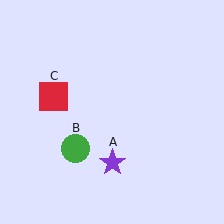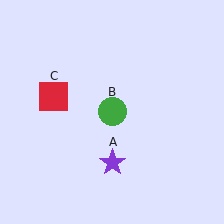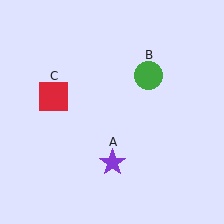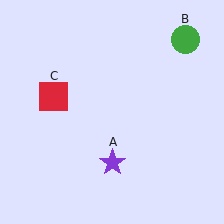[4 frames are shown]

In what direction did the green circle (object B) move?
The green circle (object B) moved up and to the right.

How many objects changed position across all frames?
1 object changed position: green circle (object B).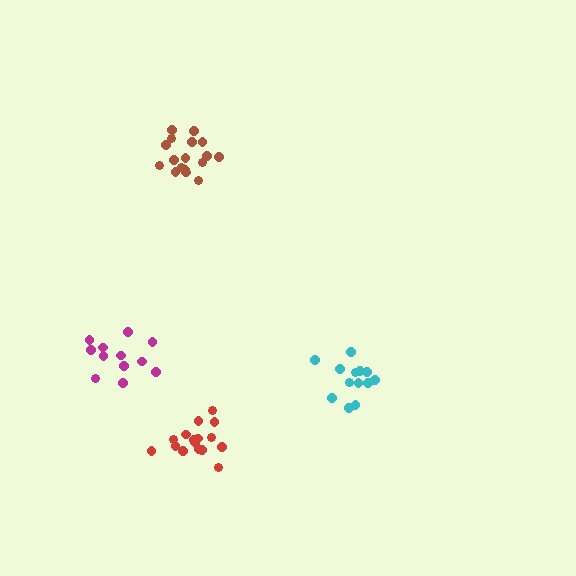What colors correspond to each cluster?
The clusters are colored: brown, cyan, magenta, red.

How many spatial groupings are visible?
There are 4 spatial groupings.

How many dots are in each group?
Group 1: 17 dots, Group 2: 13 dots, Group 3: 12 dots, Group 4: 16 dots (58 total).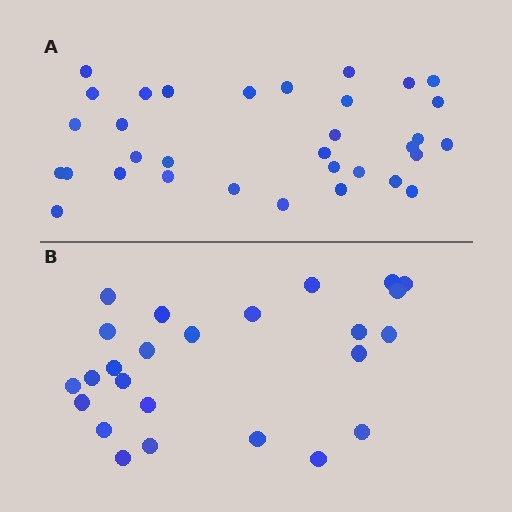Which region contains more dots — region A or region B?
Region A (the top region) has more dots.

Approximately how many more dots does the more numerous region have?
Region A has roughly 8 or so more dots than region B.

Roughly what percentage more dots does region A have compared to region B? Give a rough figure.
About 30% more.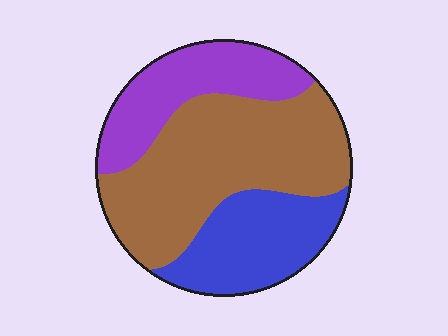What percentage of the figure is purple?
Purple covers roughly 25% of the figure.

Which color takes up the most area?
Brown, at roughly 50%.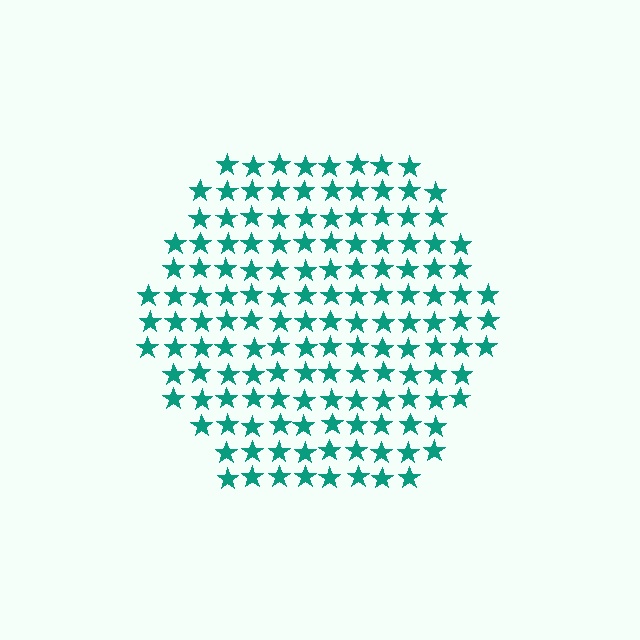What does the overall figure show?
The overall figure shows a hexagon.